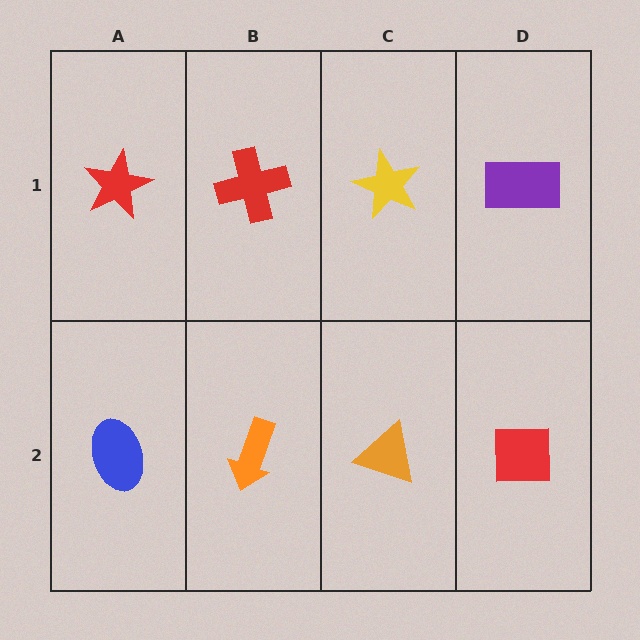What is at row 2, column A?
A blue ellipse.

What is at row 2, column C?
An orange triangle.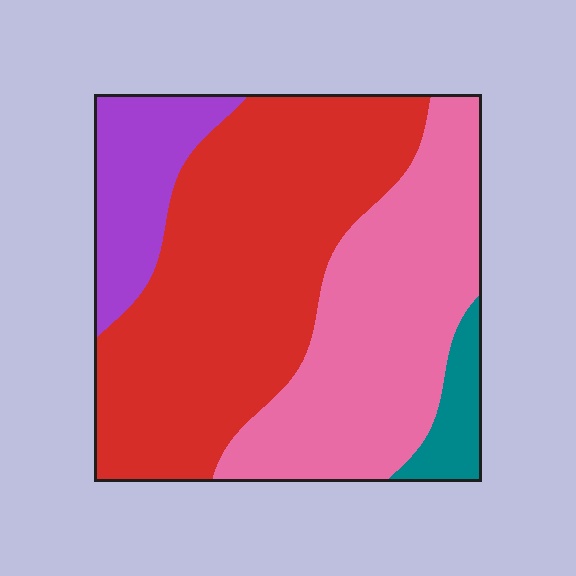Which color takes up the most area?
Red, at roughly 50%.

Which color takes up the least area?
Teal, at roughly 5%.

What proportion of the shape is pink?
Pink covers 34% of the shape.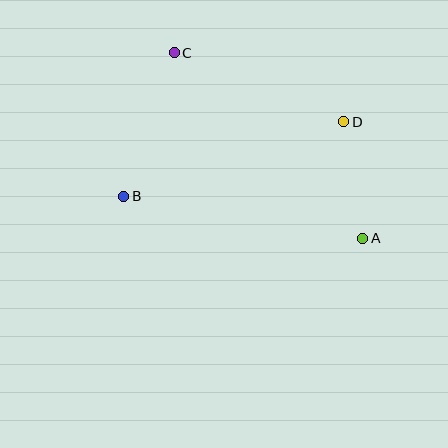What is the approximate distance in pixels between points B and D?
The distance between B and D is approximately 232 pixels.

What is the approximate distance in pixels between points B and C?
The distance between B and C is approximately 152 pixels.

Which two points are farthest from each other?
Points A and C are farthest from each other.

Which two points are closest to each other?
Points A and D are closest to each other.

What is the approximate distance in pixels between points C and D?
The distance between C and D is approximately 183 pixels.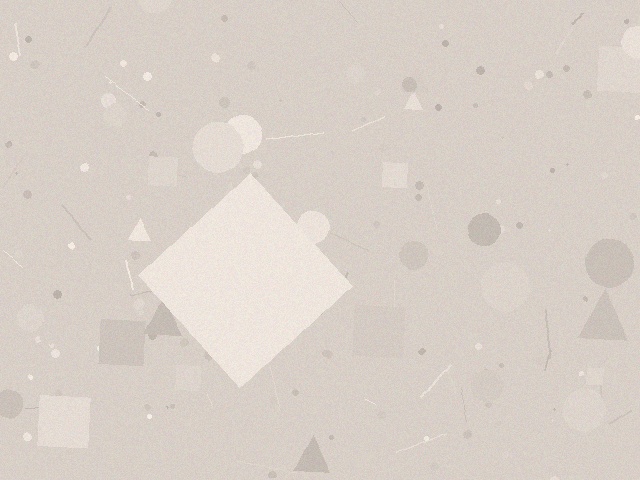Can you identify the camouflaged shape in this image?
The camouflaged shape is a diamond.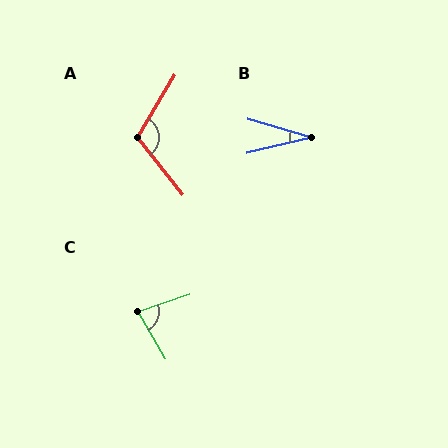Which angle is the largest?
A, at approximately 111 degrees.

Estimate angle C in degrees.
Approximately 78 degrees.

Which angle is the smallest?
B, at approximately 30 degrees.